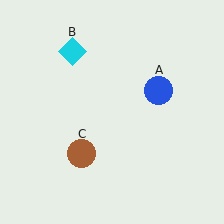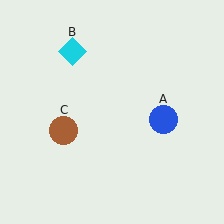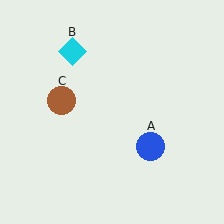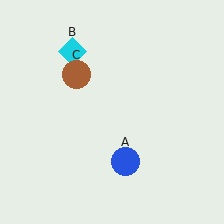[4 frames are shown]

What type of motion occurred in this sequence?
The blue circle (object A), brown circle (object C) rotated clockwise around the center of the scene.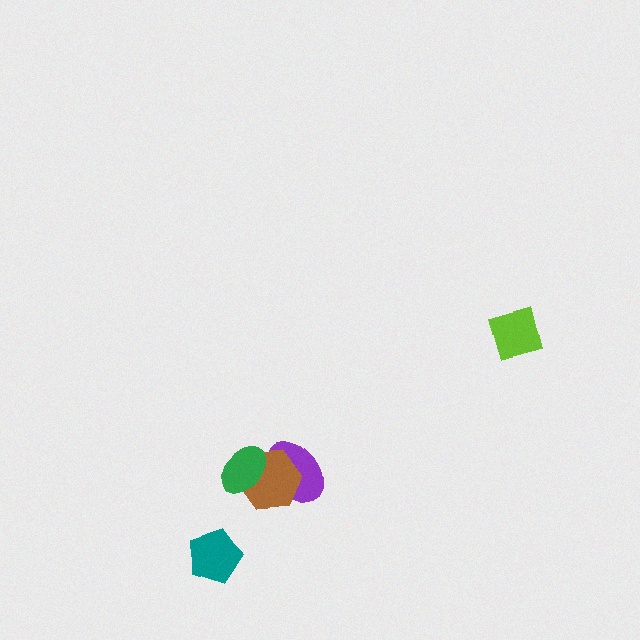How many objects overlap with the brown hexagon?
2 objects overlap with the brown hexagon.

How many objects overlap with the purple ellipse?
2 objects overlap with the purple ellipse.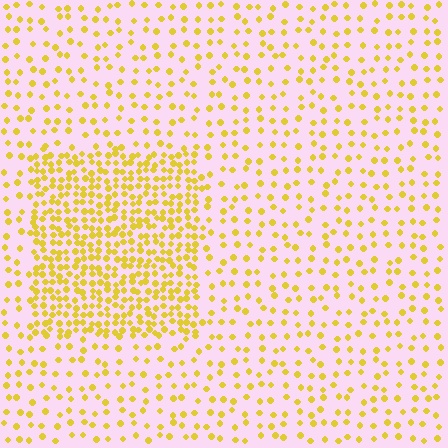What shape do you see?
I see a rectangle.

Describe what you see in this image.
The image contains small yellow elements arranged at two different densities. A rectangle-shaped region is visible where the elements are more densely packed than the surrounding area.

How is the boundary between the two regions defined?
The boundary is defined by a change in element density (approximately 2.5x ratio). All elements are the same color, size, and shape.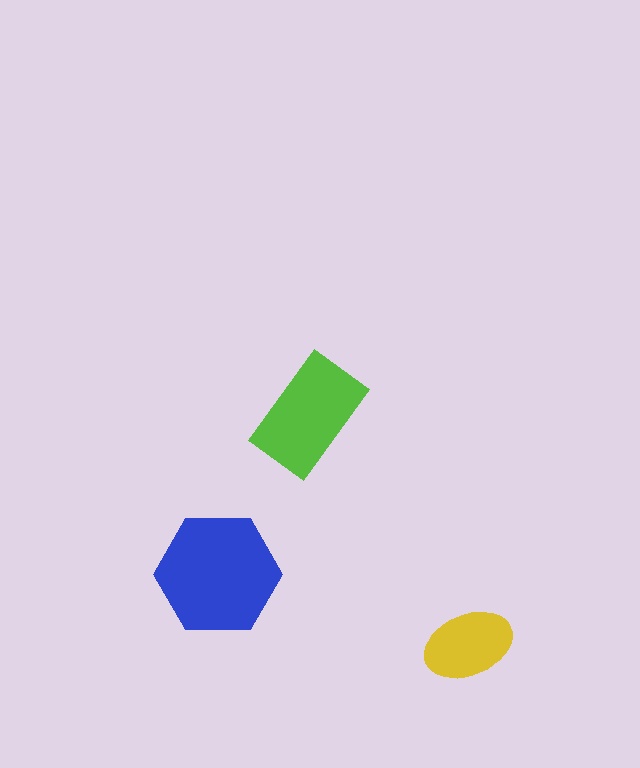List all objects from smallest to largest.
The yellow ellipse, the lime rectangle, the blue hexagon.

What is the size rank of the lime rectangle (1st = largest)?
2nd.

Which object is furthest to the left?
The blue hexagon is leftmost.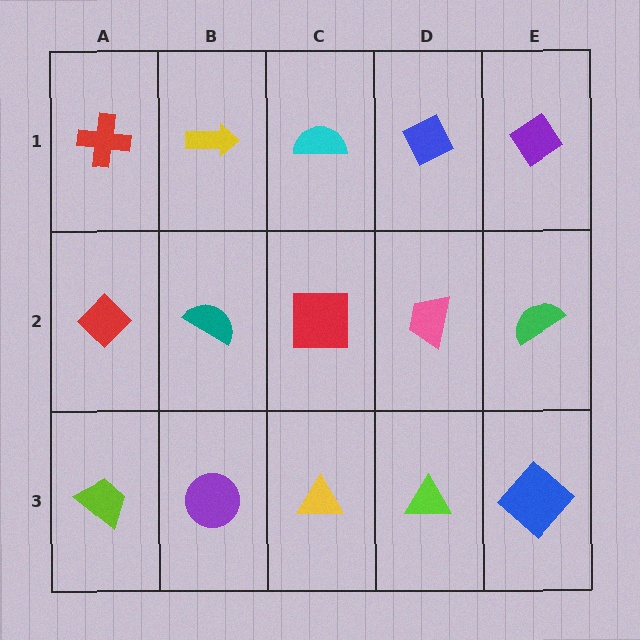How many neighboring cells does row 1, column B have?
3.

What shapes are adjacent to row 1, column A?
A red diamond (row 2, column A), a yellow arrow (row 1, column B).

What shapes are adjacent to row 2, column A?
A red cross (row 1, column A), a lime trapezoid (row 3, column A), a teal semicircle (row 2, column B).